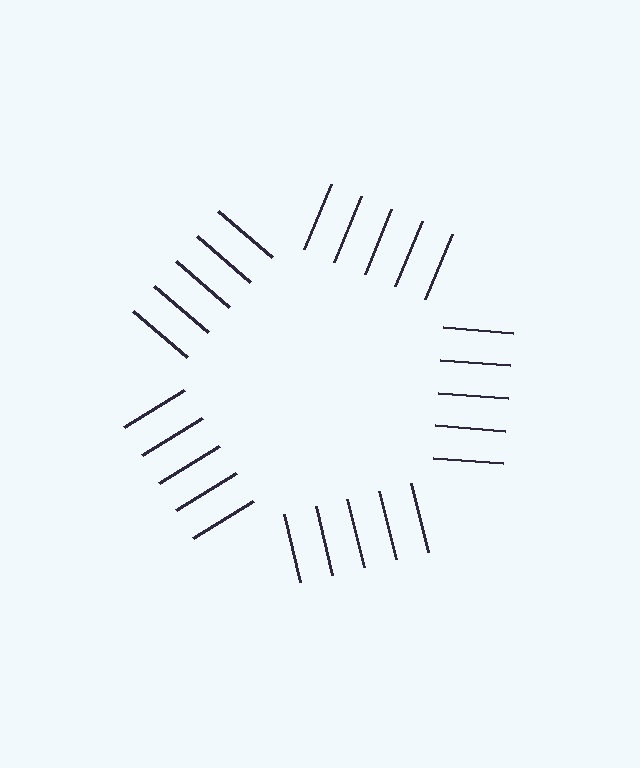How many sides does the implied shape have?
5 sides — the line-ends trace a pentagon.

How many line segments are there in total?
25 — 5 along each of the 5 edges.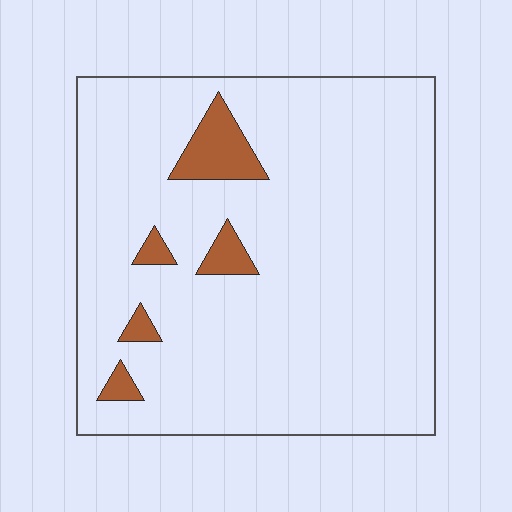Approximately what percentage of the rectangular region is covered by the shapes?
Approximately 5%.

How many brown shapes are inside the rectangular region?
5.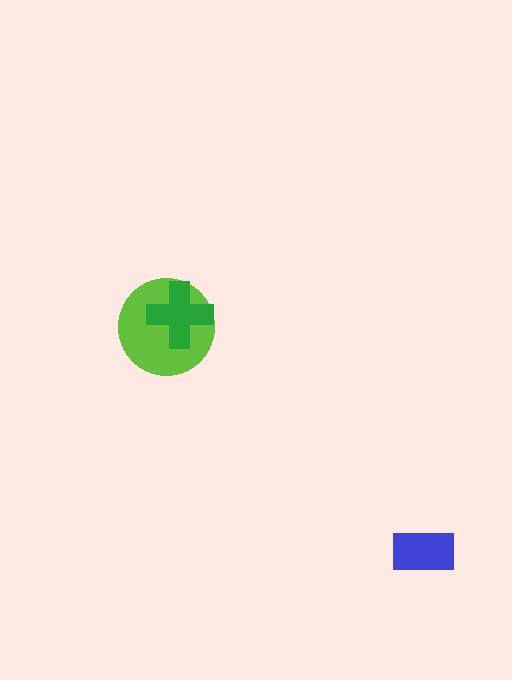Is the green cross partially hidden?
No, no other shape covers it.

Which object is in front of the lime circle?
The green cross is in front of the lime circle.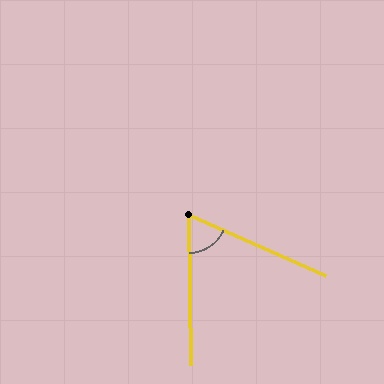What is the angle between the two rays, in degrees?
Approximately 65 degrees.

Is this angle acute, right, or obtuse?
It is acute.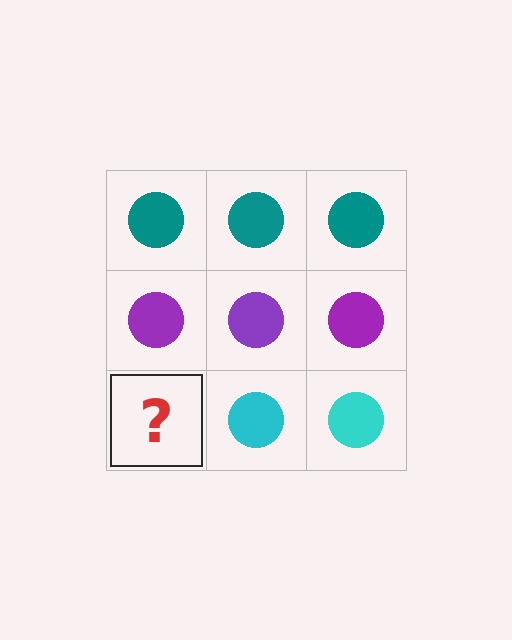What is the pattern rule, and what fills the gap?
The rule is that each row has a consistent color. The gap should be filled with a cyan circle.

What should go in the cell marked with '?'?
The missing cell should contain a cyan circle.